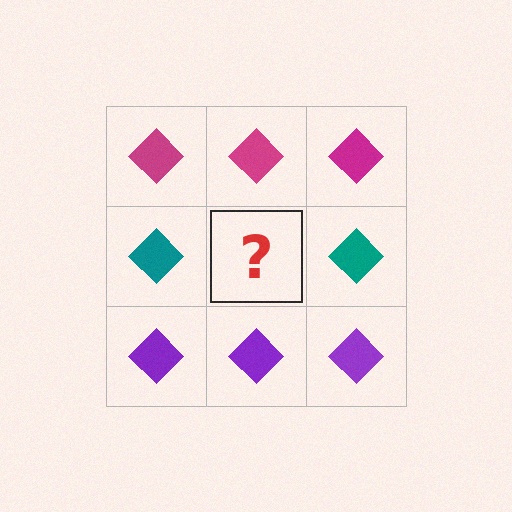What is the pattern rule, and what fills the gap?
The rule is that each row has a consistent color. The gap should be filled with a teal diamond.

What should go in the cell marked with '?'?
The missing cell should contain a teal diamond.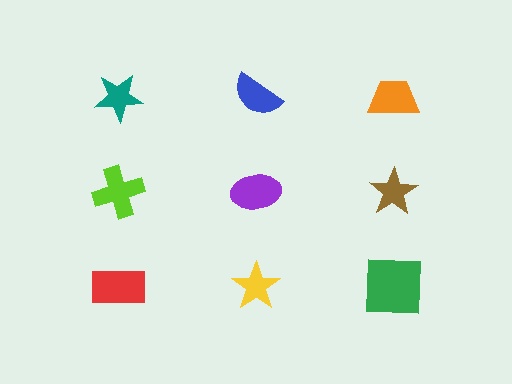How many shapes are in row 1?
3 shapes.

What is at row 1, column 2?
A blue semicircle.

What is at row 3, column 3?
A green square.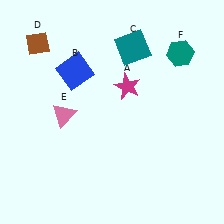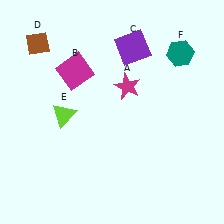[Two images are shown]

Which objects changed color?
B changed from blue to magenta. C changed from teal to purple. E changed from pink to lime.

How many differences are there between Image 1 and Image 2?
There are 3 differences between the two images.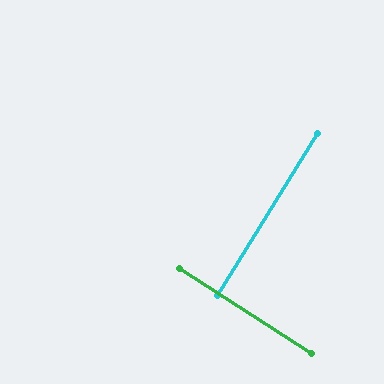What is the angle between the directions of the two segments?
Approximately 89 degrees.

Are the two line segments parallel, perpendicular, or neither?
Perpendicular — they meet at approximately 89°.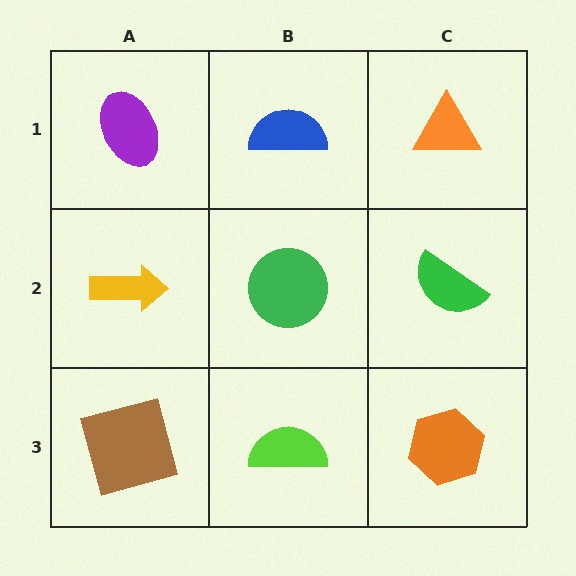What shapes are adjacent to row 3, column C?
A green semicircle (row 2, column C), a lime semicircle (row 3, column B).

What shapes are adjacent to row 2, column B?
A blue semicircle (row 1, column B), a lime semicircle (row 3, column B), a yellow arrow (row 2, column A), a green semicircle (row 2, column C).